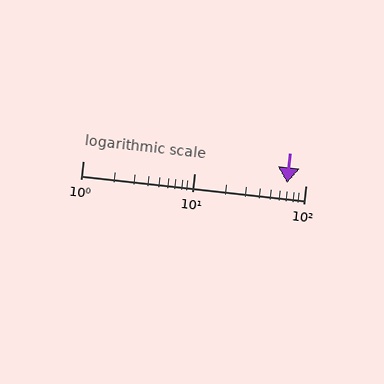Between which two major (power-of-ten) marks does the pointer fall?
The pointer is between 10 and 100.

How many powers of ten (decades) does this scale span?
The scale spans 2 decades, from 1 to 100.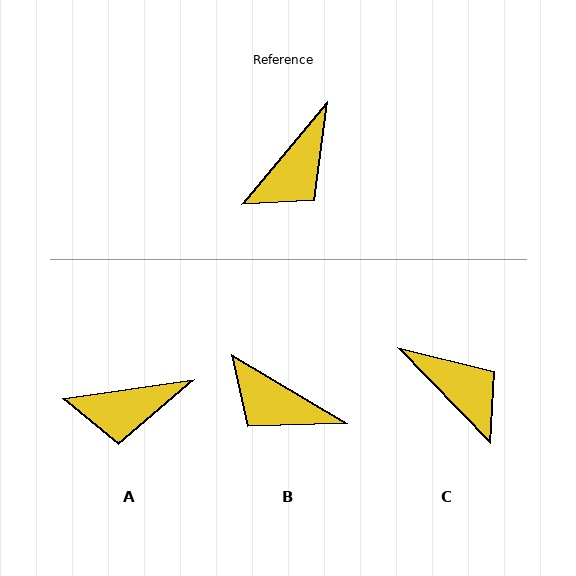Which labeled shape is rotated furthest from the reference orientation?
C, about 84 degrees away.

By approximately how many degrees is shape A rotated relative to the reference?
Approximately 42 degrees clockwise.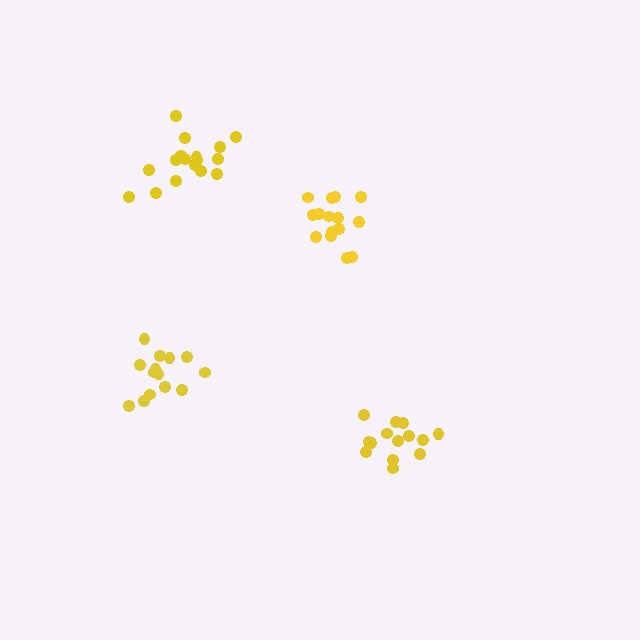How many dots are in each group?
Group 1: 14 dots, Group 2: 14 dots, Group 3: 17 dots, Group 4: 15 dots (60 total).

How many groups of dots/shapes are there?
There are 4 groups.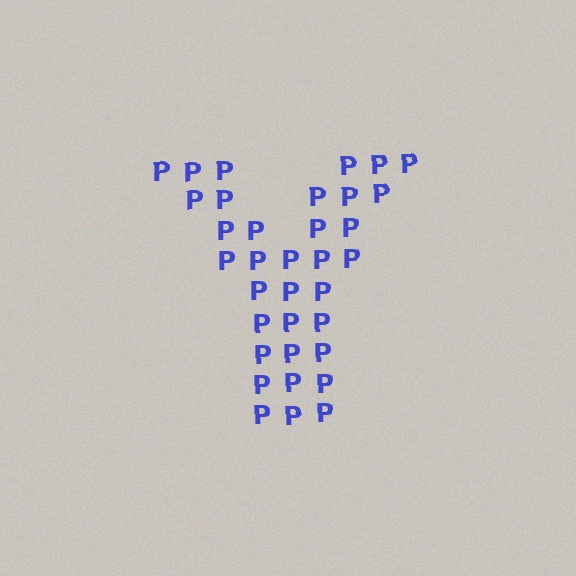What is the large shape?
The large shape is the letter Y.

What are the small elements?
The small elements are letter P's.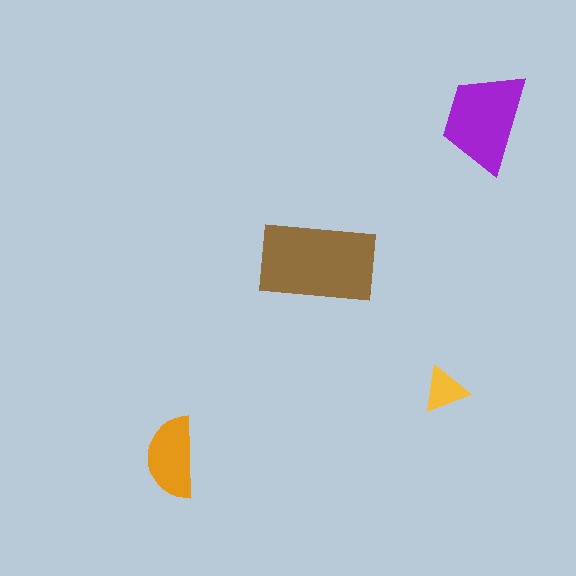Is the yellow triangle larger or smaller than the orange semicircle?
Smaller.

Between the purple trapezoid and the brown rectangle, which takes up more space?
The brown rectangle.